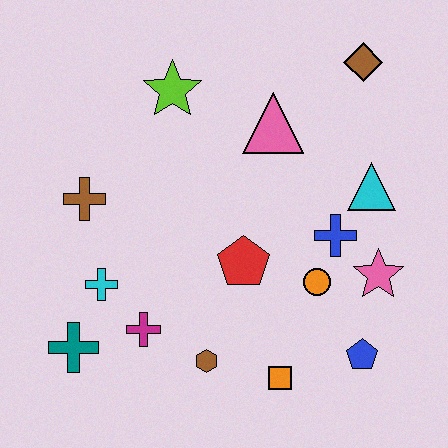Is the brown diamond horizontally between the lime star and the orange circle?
No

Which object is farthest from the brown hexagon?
The brown diamond is farthest from the brown hexagon.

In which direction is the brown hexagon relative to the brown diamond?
The brown hexagon is below the brown diamond.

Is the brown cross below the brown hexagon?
No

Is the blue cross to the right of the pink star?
No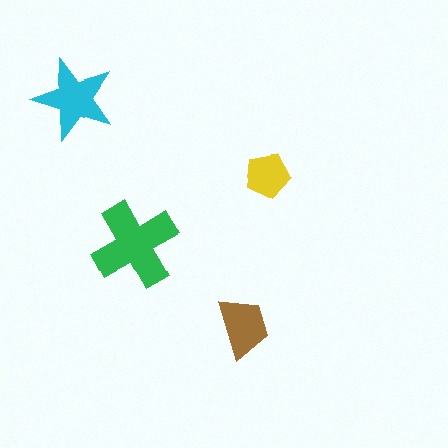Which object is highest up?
The cyan star is topmost.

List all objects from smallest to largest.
The yellow pentagon, the brown trapezoid, the cyan star, the green cross.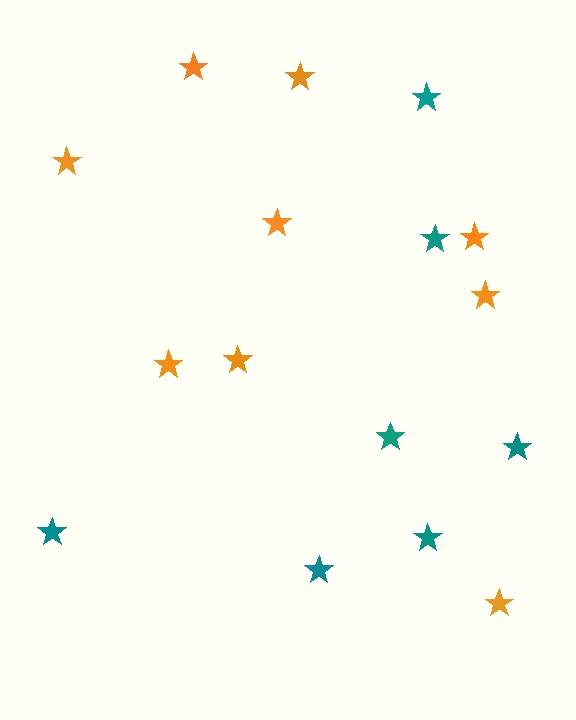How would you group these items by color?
There are 2 groups: one group of teal stars (7) and one group of orange stars (9).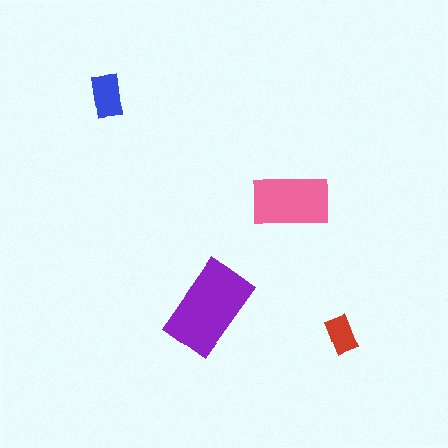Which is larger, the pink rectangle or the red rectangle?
The pink one.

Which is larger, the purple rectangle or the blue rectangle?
The purple one.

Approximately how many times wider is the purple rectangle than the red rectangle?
About 2.5 times wider.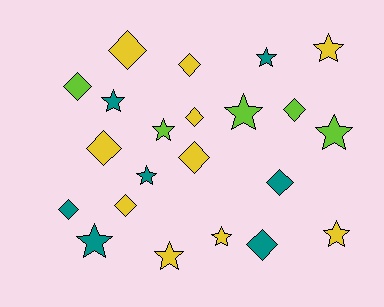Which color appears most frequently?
Yellow, with 10 objects.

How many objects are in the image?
There are 22 objects.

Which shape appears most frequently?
Star, with 11 objects.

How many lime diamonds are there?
There are 2 lime diamonds.